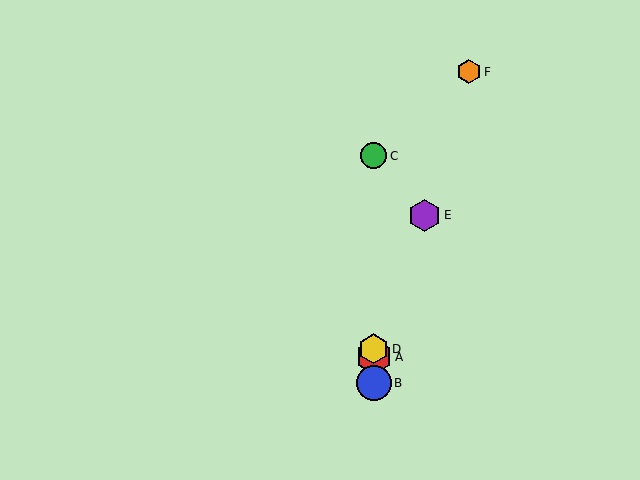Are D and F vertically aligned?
No, D is at x≈374 and F is at x≈469.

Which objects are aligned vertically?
Objects A, B, C, D are aligned vertically.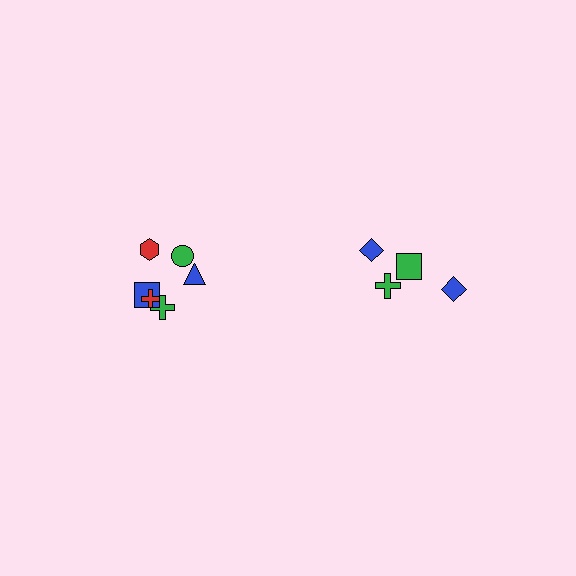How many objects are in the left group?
There are 6 objects.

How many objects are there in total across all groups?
There are 10 objects.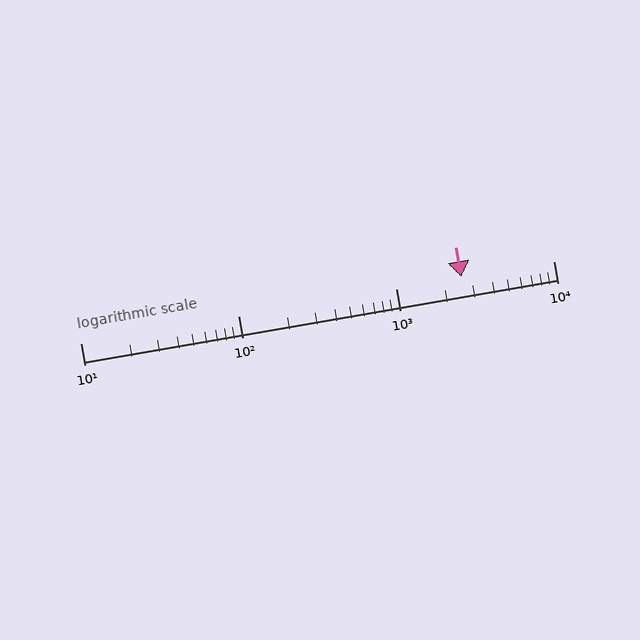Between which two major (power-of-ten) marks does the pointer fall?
The pointer is between 1000 and 10000.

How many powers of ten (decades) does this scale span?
The scale spans 3 decades, from 10 to 10000.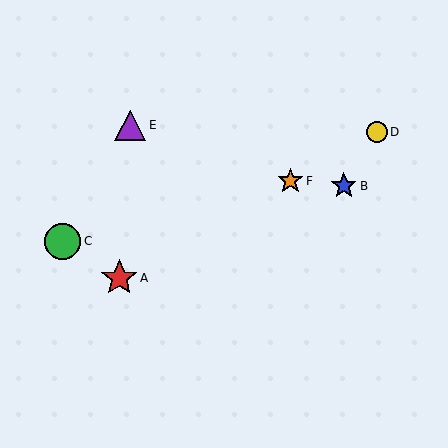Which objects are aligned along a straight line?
Objects A, D, F are aligned along a straight line.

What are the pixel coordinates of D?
Object D is at (377, 132).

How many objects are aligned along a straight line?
3 objects (A, D, F) are aligned along a straight line.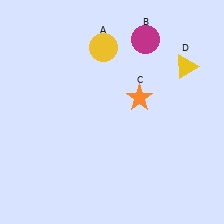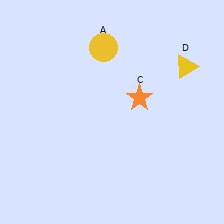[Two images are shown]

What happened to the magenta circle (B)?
The magenta circle (B) was removed in Image 2. It was in the top-right area of Image 1.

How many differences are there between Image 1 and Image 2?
There is 1 difference between the two images.